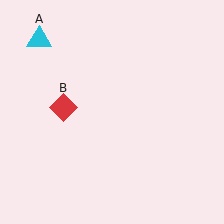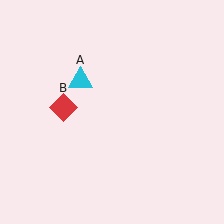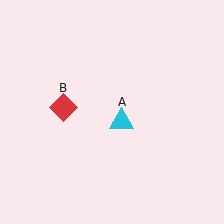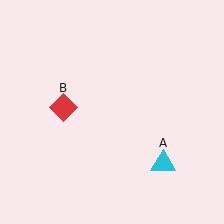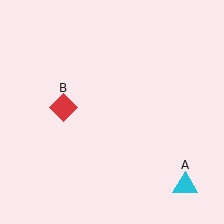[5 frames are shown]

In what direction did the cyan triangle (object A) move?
The cyan triangle (object A) moved down and to the right.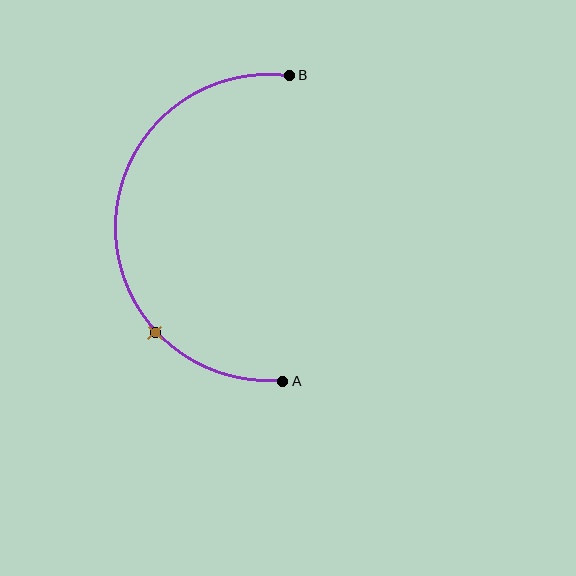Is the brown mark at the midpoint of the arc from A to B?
No. The brown mark lies on the arc but is closer to endpoint A. The arc midpoint would be at the point on the curve equidistant along the arc from both A and B.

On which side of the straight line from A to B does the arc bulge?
The arc bulges to the left of the straight line connecting A and B.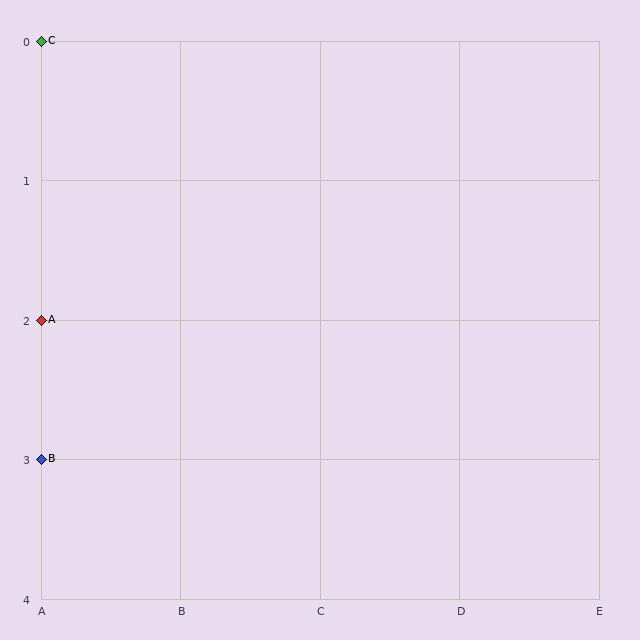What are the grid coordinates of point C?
Point C is at grid coordinates (A, 0).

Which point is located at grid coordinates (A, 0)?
Point C is at (A, 0).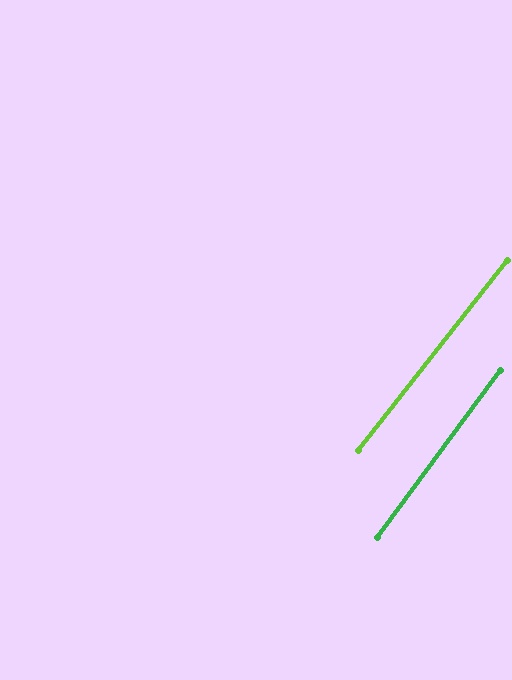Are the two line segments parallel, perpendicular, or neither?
Parallel — their directions differ by only 1.7°.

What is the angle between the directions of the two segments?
Approximately 2 degrees.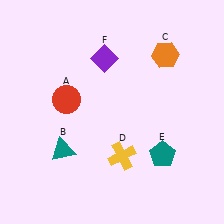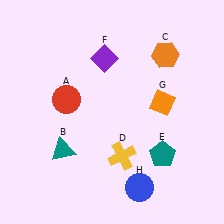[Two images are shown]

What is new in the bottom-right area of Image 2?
A blue circle (H) was added in the bottom-right area of Image 2.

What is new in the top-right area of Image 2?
An orange diamond (G) was added in the top-right area of Image 2.